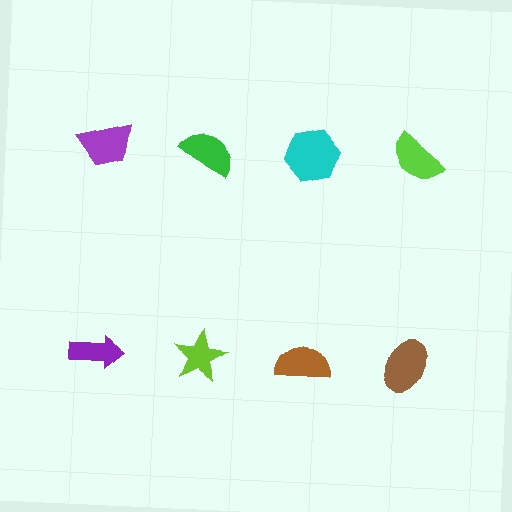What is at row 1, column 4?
A lime semicircle.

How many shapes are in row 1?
4 shapes.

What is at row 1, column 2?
A green semicircle.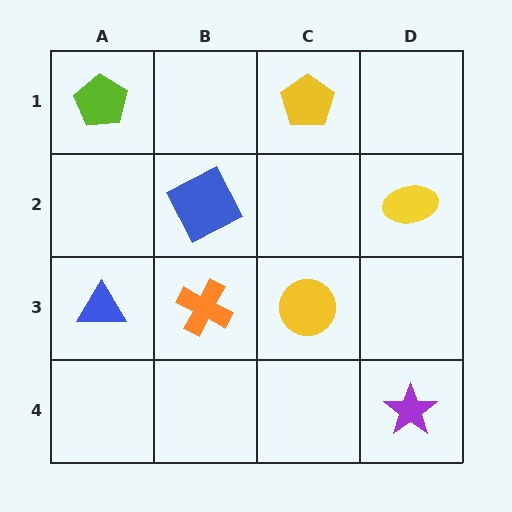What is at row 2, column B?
A blue square.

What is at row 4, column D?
A purple star.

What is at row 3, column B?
An orange cross.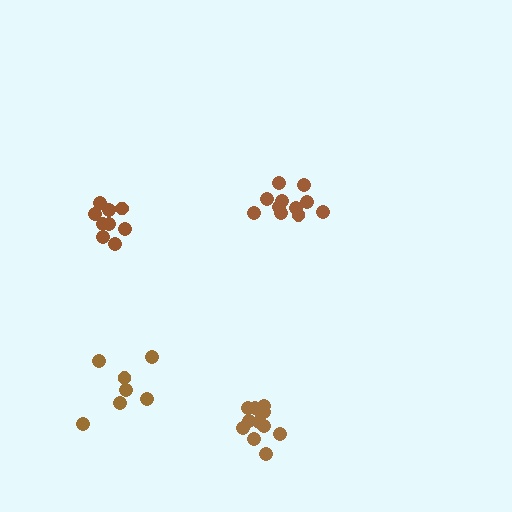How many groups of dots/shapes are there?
There are 4 groups.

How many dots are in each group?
Group 1: 11 dots, Group 2: 12 dots, Group 3: 7 dots, Group 4: 9 dots (39 total).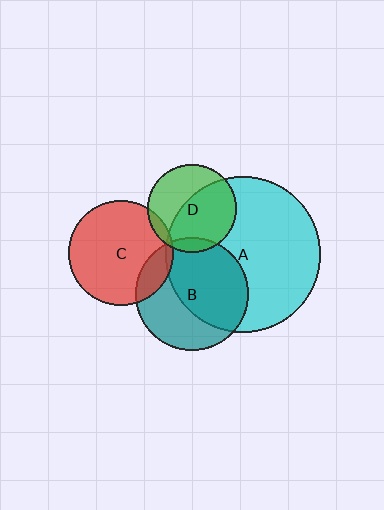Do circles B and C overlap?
Yes.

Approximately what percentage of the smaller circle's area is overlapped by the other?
Approximately 15%.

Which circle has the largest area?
Circle A (cyan).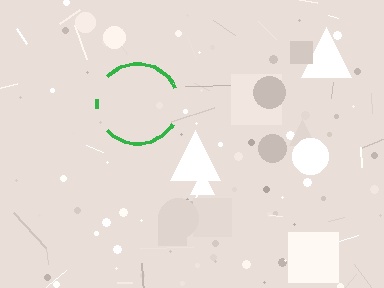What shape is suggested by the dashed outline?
The dashed outline suggests a circle.